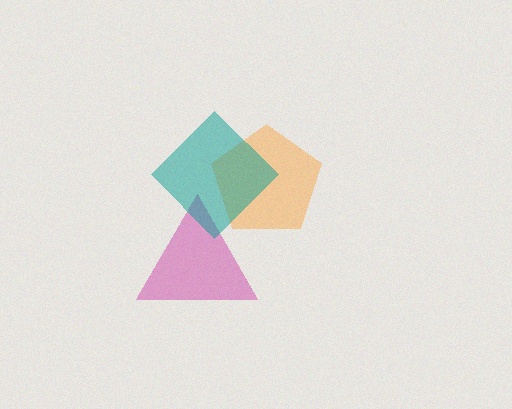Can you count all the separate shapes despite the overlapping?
Yes, there are 3 separate shapes.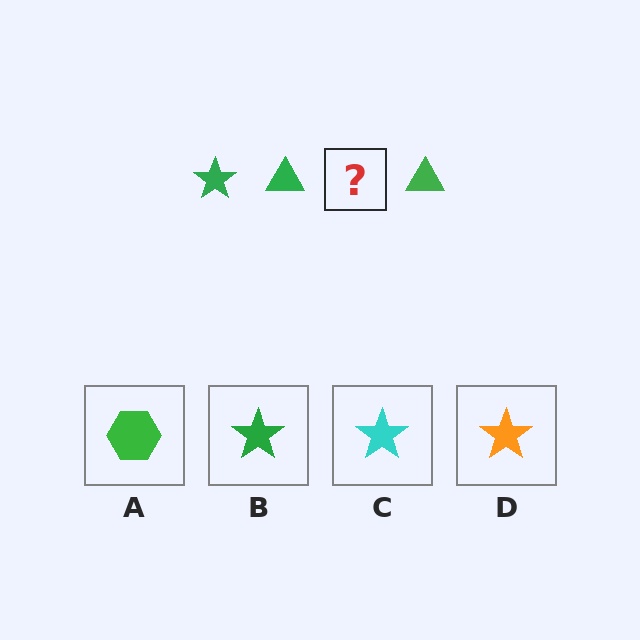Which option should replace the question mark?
Option B.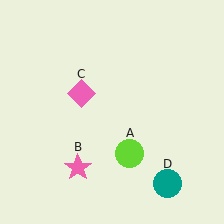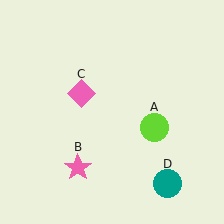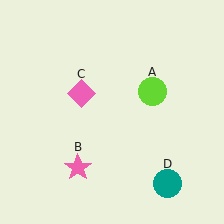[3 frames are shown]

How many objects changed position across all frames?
1 object changed position: lime circle (object A).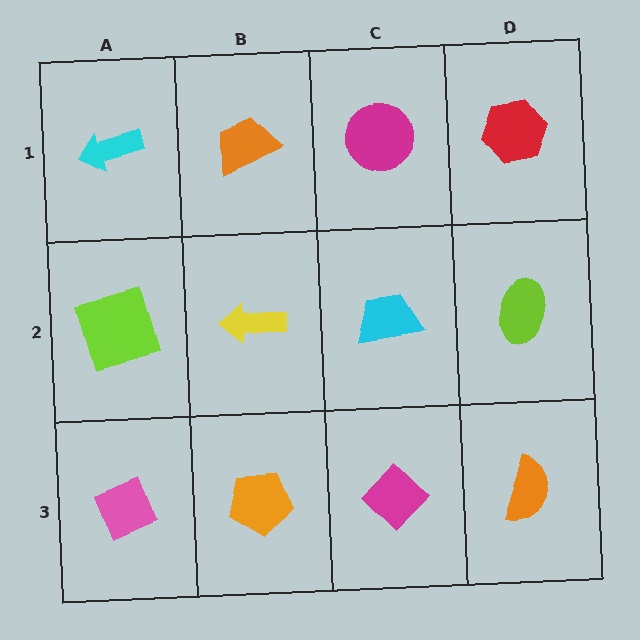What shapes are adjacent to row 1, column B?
A yellow arrow (row 2, column B), a cyan arrow (row 1, column A), a magenta circle (row 1, column C).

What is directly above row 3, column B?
A yellow arrow.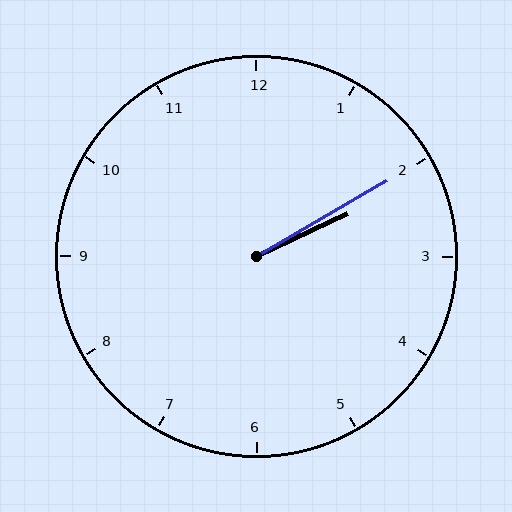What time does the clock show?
2:10.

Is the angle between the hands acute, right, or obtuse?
It is acute.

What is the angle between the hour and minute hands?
Approximately 5 degrees.